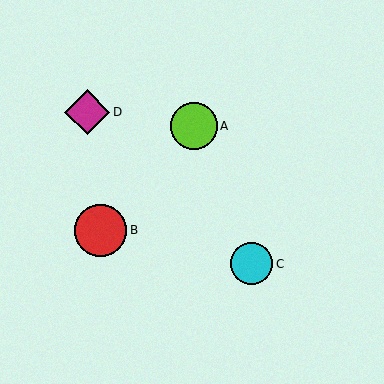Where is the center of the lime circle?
The center of the lime circle is at (194, 126).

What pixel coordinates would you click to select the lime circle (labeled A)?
Click at (194, 126) to select the lime circle A.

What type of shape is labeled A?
Shape A is a lime circle.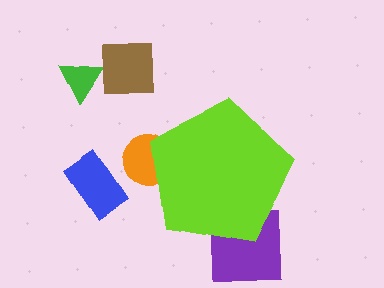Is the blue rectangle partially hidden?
No, the blue rectangle is fully visible.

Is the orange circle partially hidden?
Yes, the orange circle is partially hidden behind the lime pentagon.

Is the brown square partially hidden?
No, the brown square is fully visible.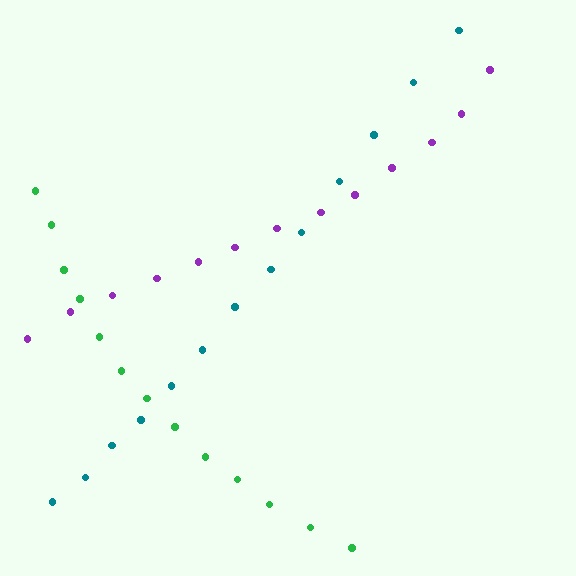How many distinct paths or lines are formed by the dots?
There are 3 distinct paths.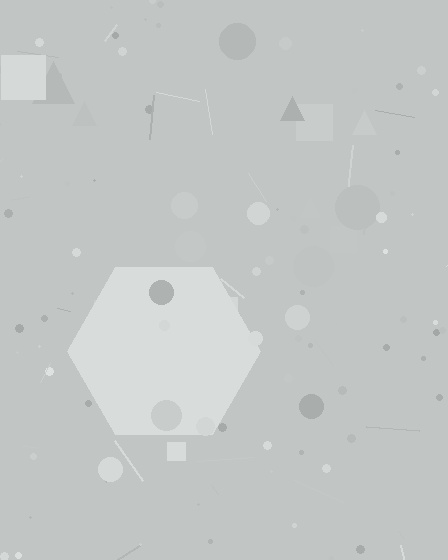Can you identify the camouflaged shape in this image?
The camouflaged shape is a hexagon.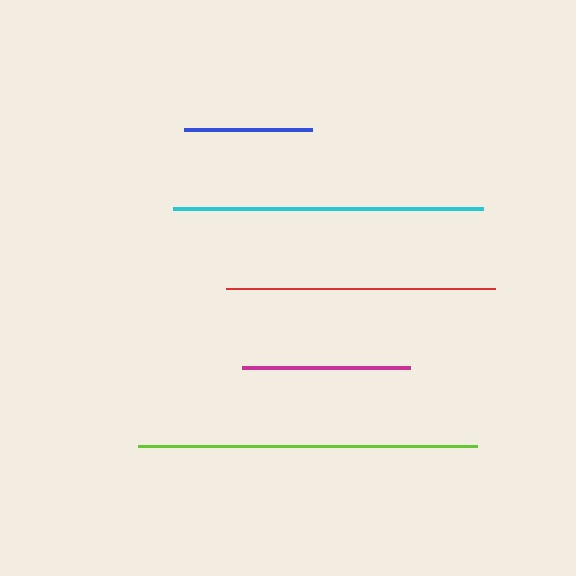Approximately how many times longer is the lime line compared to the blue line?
The lime line is approximately 2.6 times the length of the blue line.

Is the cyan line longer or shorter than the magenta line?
The cyan line is longer than the magenta line.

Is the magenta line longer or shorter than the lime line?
The lime line is longer than the magenta line.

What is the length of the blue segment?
The blue segment is approximately 129 pixels long.